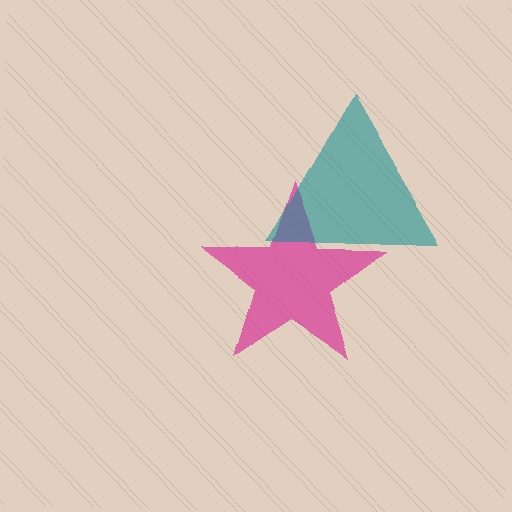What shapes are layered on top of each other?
The layered shapes are: a magenta star, a teal triangle.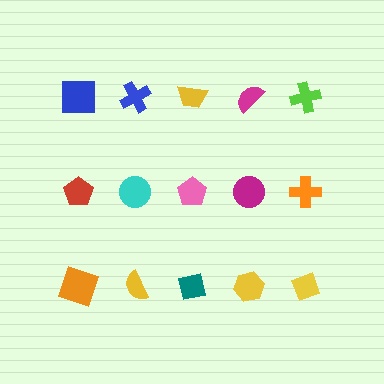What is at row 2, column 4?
A magenta circle.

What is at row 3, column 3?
A teal square.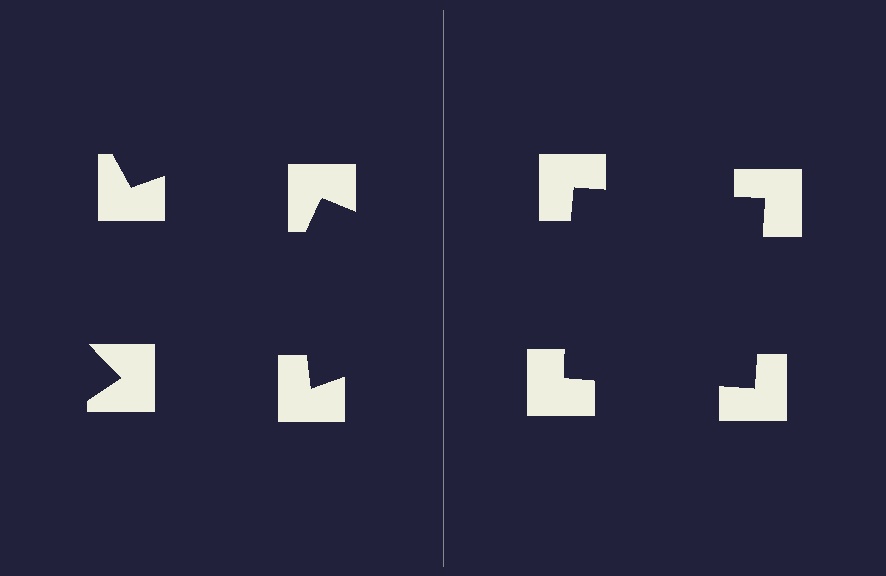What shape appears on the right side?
An illusory square.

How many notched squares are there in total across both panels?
8 — 4 on each side.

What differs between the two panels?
The notched squares are positioned identically on both sides; only the wedge orientations differ. On the right they align to a square; on the left they are misaligned.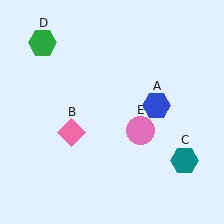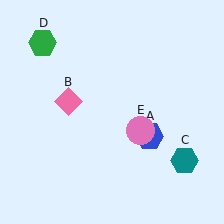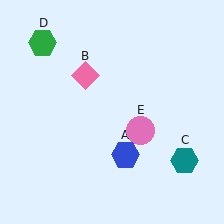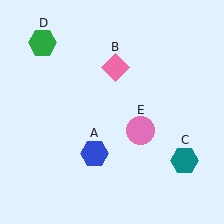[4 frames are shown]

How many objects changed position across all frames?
2 objects changed position: blue hexagon (object A), pink diamond (object B).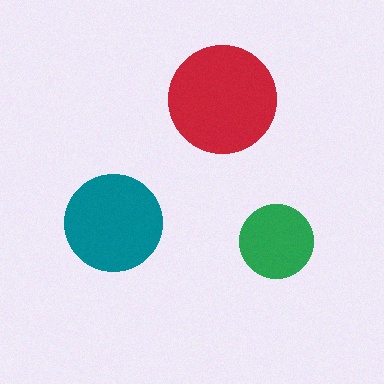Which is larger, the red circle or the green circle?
The red one.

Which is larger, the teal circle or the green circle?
The teal one.